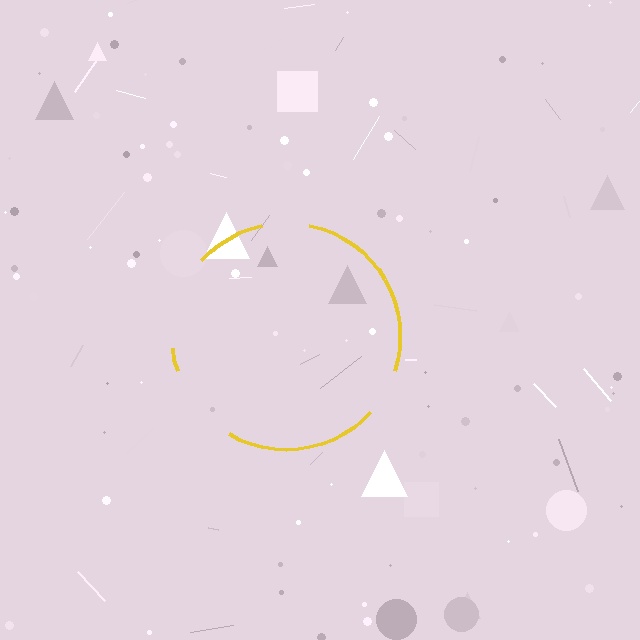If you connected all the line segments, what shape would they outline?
They would outline a circle.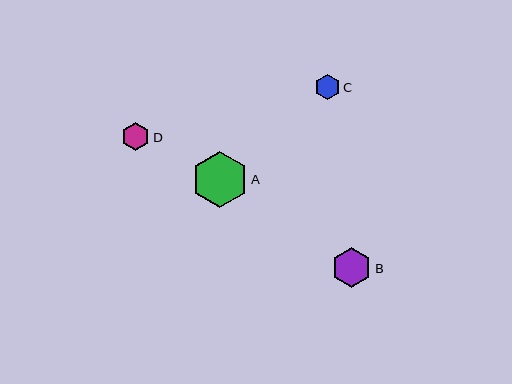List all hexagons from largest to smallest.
From largest to smallest: A, B, D, C.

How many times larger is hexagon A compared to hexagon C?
Hexagon A is approximately 2.2 times the size of hexagon C.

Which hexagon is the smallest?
Hexagon C is the smallest with a size of approximately 26 pixels.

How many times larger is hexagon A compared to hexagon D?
Hexagon A is approximately 2.0 times the size of hexagon D.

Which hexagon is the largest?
Hexagon A is the largest with a size of approximately 57 pixels.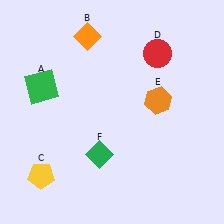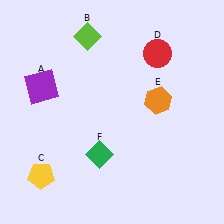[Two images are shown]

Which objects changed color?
A changed from green to purple. B changed from orange to lime.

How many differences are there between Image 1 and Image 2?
There are 2 differences between the two images.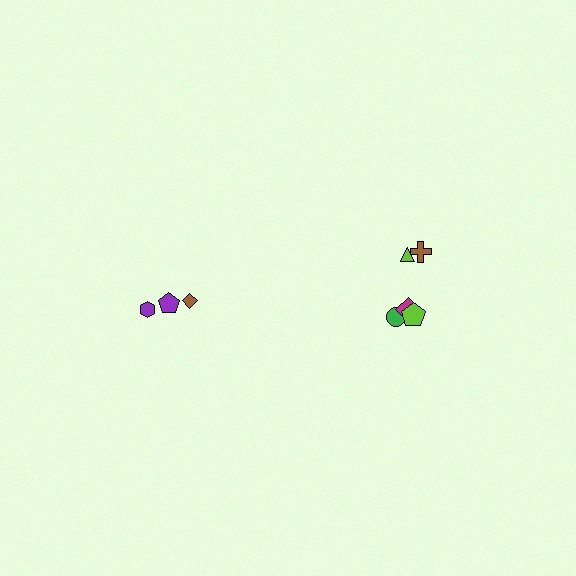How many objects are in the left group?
There are 3 objects.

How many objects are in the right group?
There are 5 objects.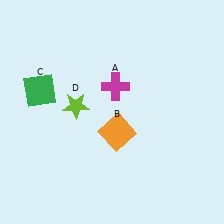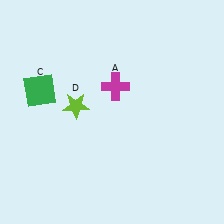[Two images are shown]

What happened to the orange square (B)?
The orange square (B) was removed in Image 2. It was in the bottom-right area of Image 1.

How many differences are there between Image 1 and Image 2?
There is 1 difference between the two images.